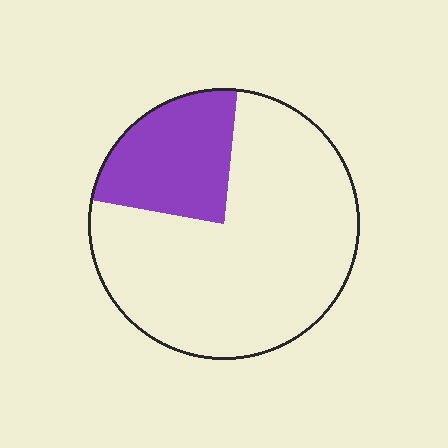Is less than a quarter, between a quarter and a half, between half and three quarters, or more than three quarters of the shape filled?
Less than a quarter.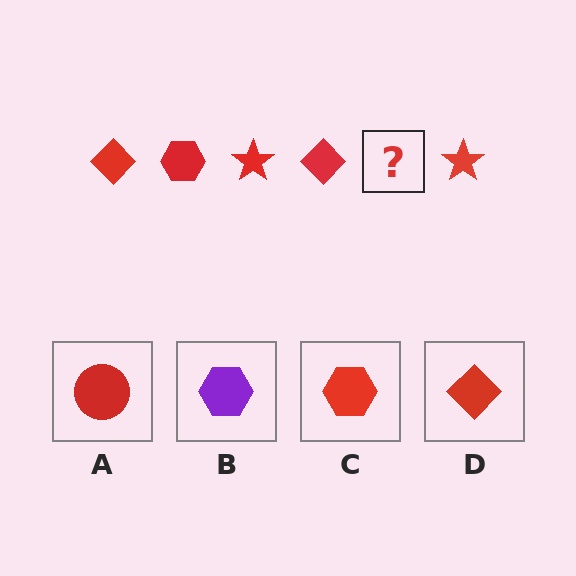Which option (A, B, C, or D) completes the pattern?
C.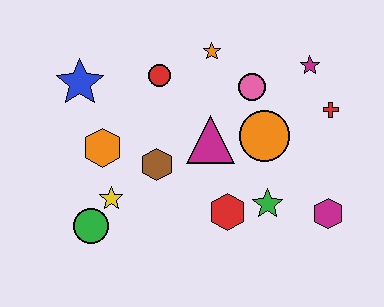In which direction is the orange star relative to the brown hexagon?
The orange star is above the brown hexagon.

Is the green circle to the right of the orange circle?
No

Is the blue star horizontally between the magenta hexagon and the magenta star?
No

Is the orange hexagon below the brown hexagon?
No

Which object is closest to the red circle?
The orange star is closest to the red circle.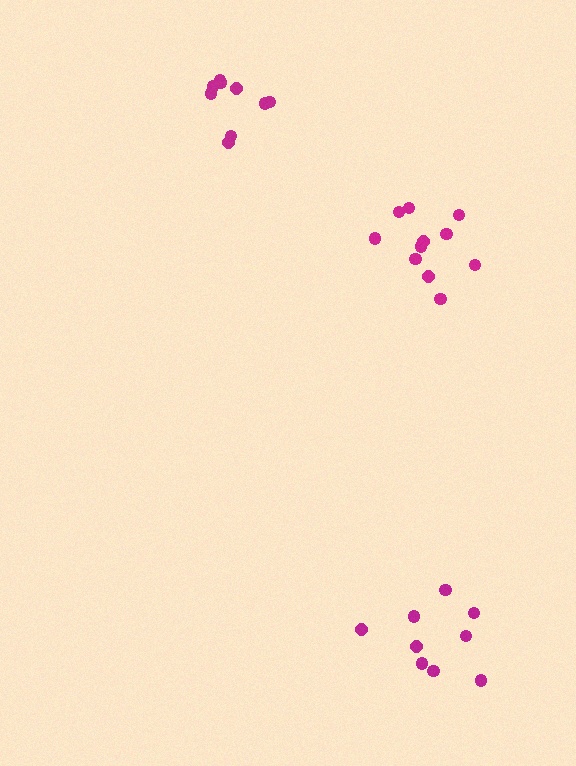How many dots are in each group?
Group 1: 11 dots, Group 2: 9 dots, Group 3: 9 dots (29 total).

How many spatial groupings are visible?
There are 3 spatial groupings.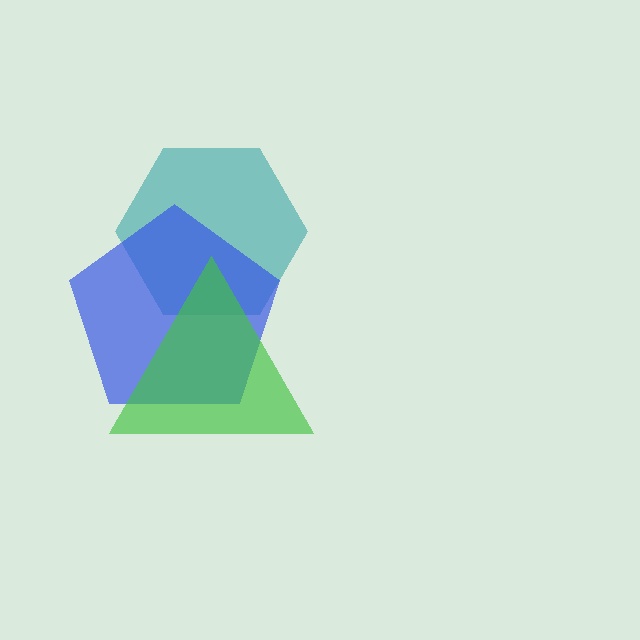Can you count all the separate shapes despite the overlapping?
Yes, there are 3 separate shapes.